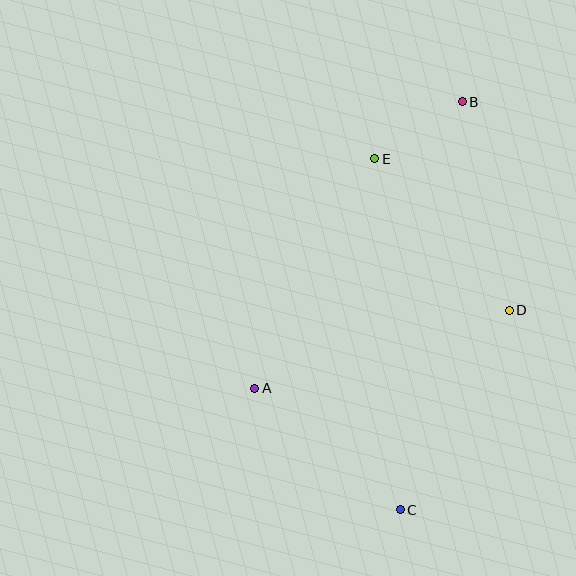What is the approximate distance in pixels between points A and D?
The distance between A and D is approximately 266 pixels.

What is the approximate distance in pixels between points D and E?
The distance between D and E is approximately 202 pixels.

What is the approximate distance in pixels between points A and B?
The distance between A and B is approximately 354 pixels.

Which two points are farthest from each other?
Points B and C are farthest from each other.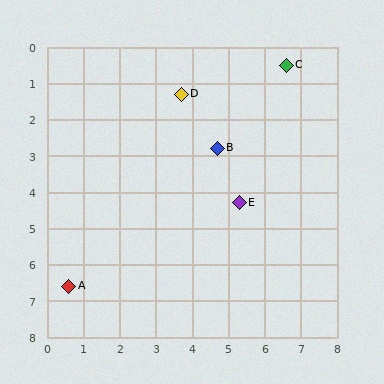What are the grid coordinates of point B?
Point B is at approximately (4.7, 2.8).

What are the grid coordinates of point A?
Point A is at approximately (0.6, 6.6).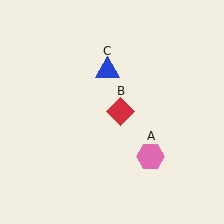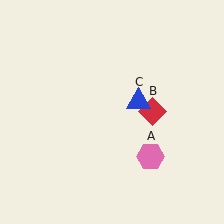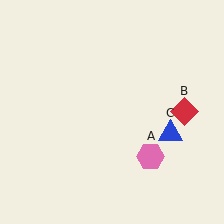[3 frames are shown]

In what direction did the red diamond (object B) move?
The red diamond (object B) moved right.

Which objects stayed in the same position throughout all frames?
Pink hexagon (object A) remained stationary.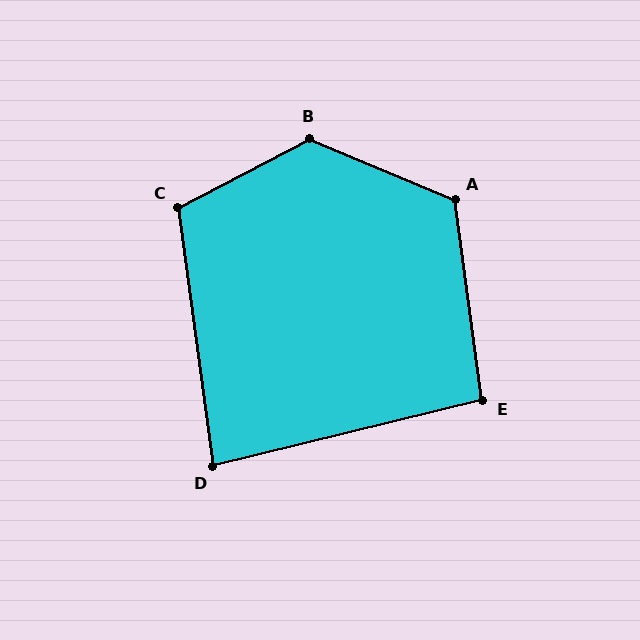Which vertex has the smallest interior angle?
D, at approximately 84 degrees.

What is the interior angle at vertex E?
Approximately 96 degrees (obtuse).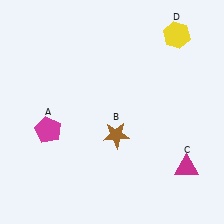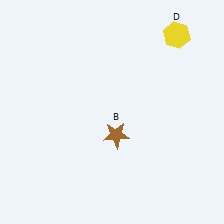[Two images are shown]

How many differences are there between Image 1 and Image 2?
There are 2 differences between the two images.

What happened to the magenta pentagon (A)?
The magenta pentagon (A) was removed in Image 2. It was in the bottom-left area of Image 1.